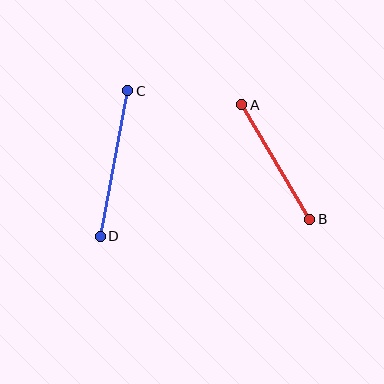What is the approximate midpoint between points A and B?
The midpoint is at approximately (276, 162) pixels.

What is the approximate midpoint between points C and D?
The midpoint is at approximately (114, 164) pixels.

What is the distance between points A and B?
The distance is approximately 133 pixels.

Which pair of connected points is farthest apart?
Points C and D are farthest apart.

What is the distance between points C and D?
The distance is approximately 148 pixels.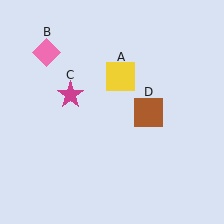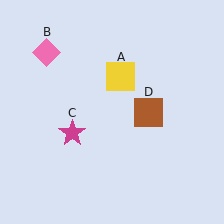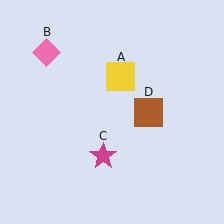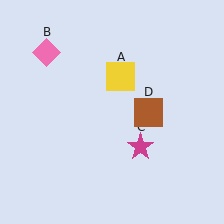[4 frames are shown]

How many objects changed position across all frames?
1 object changed position: magenta star (object C).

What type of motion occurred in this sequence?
The magenta star (object C) rotated counterclockwise around the center of the scene.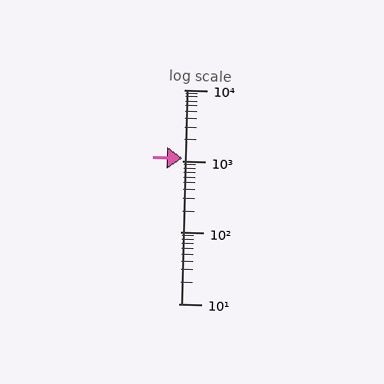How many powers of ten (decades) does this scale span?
The scale spans 3 decades, from 10 to 10000.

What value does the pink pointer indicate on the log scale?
The pointer indicates approximately 1100.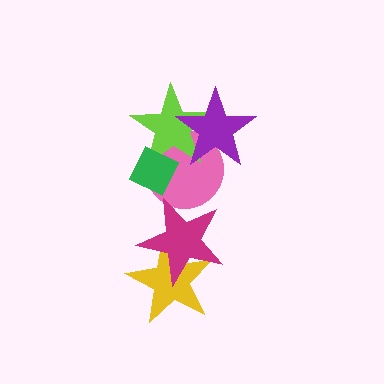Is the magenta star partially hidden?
No, no other shape covers it.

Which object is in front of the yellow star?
The magenta star is in front of the yellow star.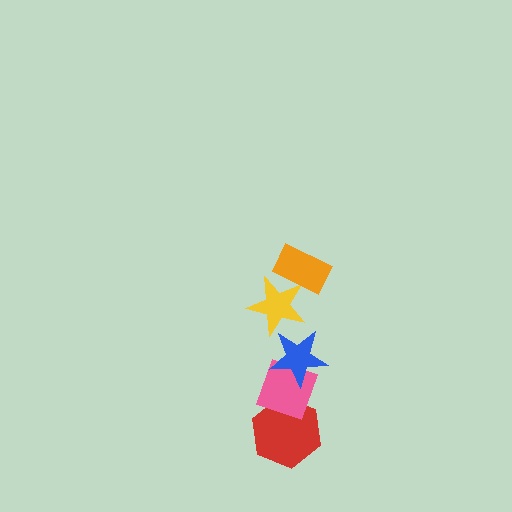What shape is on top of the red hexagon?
The pink diamond is on top of the red hexagon.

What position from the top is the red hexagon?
The red hexagon is 5th from the top.